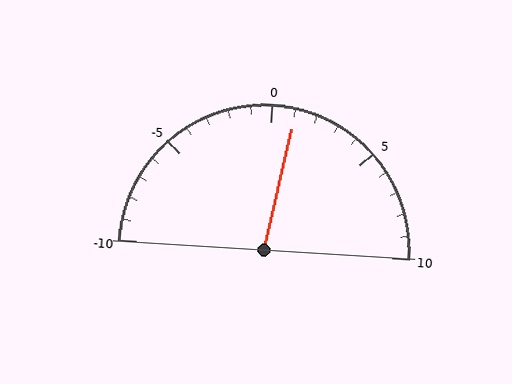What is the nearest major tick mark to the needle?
The nearest major tick mark is 0.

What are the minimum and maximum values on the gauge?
The gauge ranges from -10 to 10.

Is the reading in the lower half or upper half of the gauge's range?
The reading is in the upper half of the range (-10 to 10).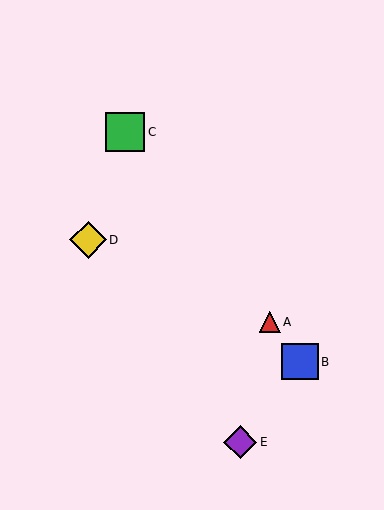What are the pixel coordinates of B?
Object B is at (300, 362).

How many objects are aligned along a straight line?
3 objects (A, B, C) are aligned along a straight line.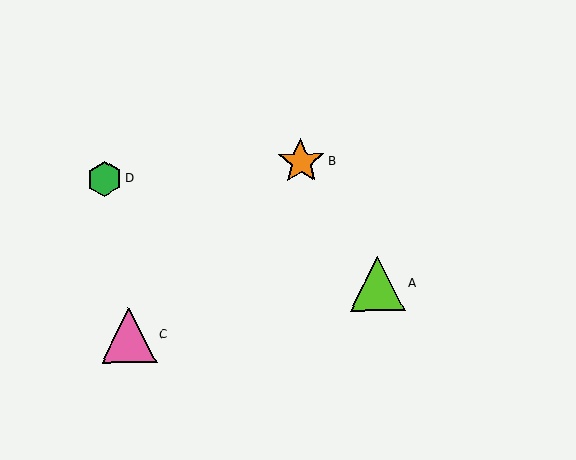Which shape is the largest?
The pink triangle (labeled C) is the largest.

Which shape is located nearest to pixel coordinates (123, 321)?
The pink triangle (labeled C) at (129, 335) is nearest to that location.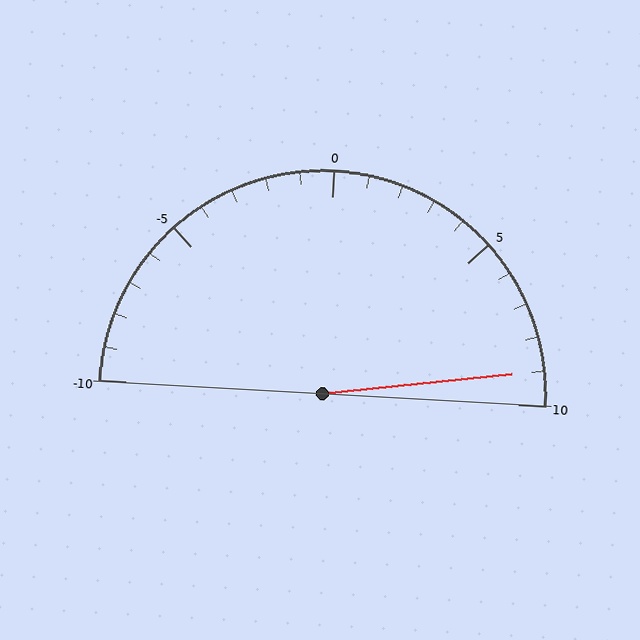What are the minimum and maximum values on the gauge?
The gauge ranges from -10 to 10.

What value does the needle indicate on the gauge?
The needle indicates approximately 9.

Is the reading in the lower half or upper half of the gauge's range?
The reading is in the upper half of the range (-10 to 10).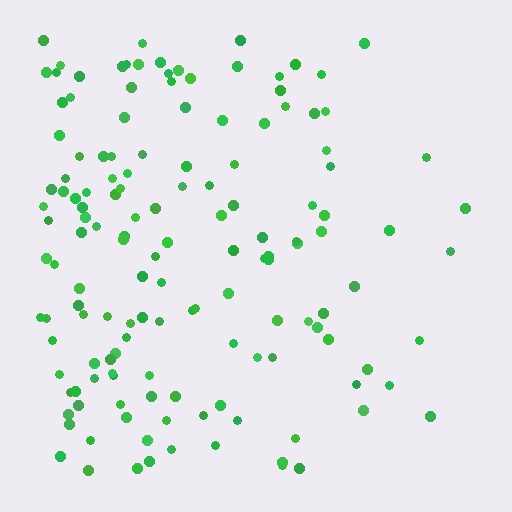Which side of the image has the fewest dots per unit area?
The right.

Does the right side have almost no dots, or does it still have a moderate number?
Still a moderate number, just noticeably fewer than the left.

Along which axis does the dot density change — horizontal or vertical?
Horizontal.